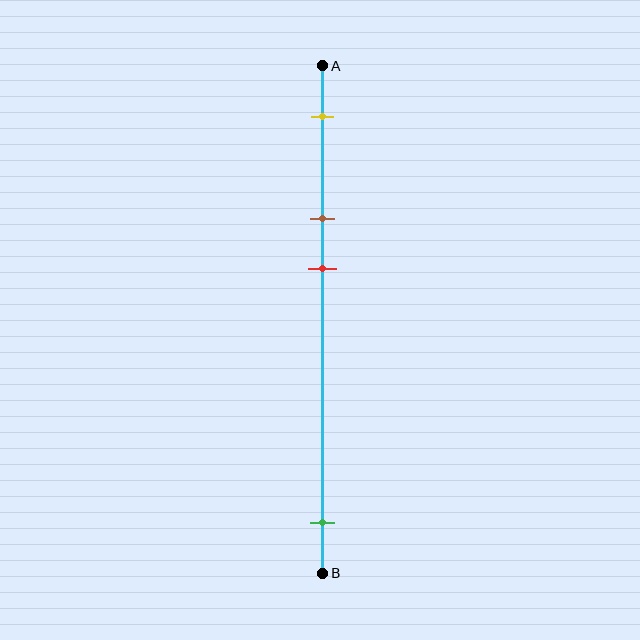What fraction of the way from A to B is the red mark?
The red mark is approximately 40% (0.4) of the way from A to B.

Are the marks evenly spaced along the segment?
No, the marks are not evenly spaced.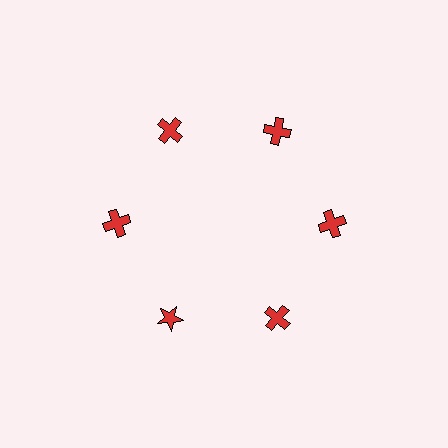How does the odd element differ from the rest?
It has a different shape: star instead of cross.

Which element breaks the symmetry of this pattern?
The red star at roughly the 7 o'clock position breaks the symmetry. All other shapes are red crosses.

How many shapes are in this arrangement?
There are 6 shapes arranged in a ring pattern.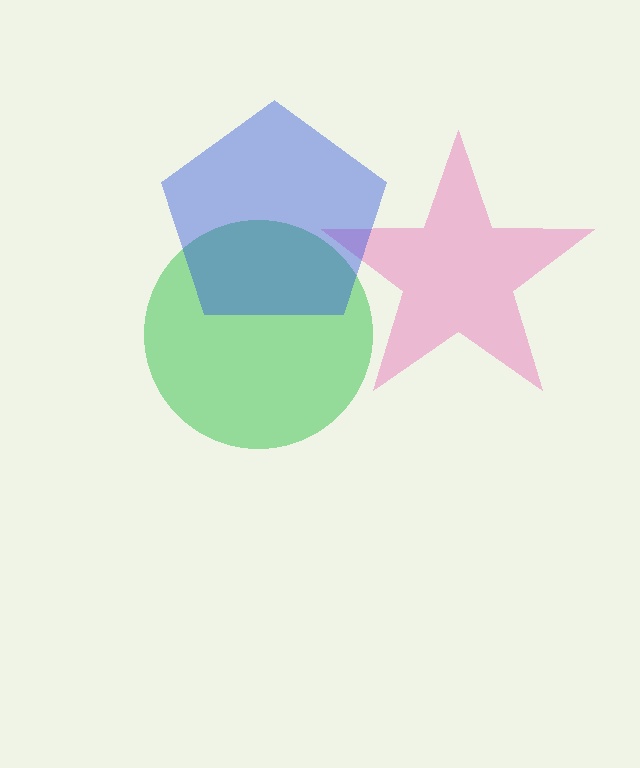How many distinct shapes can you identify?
There are 3 distinct shapes: a pink star, a green circle, a blue pentagon.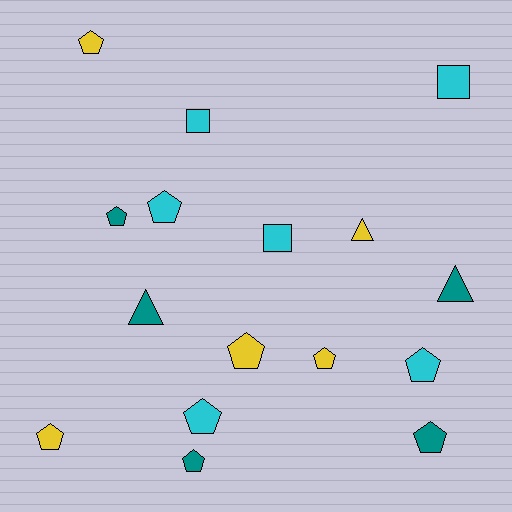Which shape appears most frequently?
Pentagon, with 10 objects.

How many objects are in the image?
There are 16 objects.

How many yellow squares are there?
There are no yellow squares.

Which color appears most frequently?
Cyan, with 6 objects.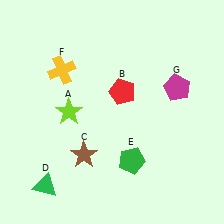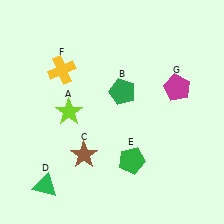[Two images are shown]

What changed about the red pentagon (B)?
In Image 1, B is red. In Image 2, it changed to green.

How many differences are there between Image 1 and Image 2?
There is 1 difference between the two images.